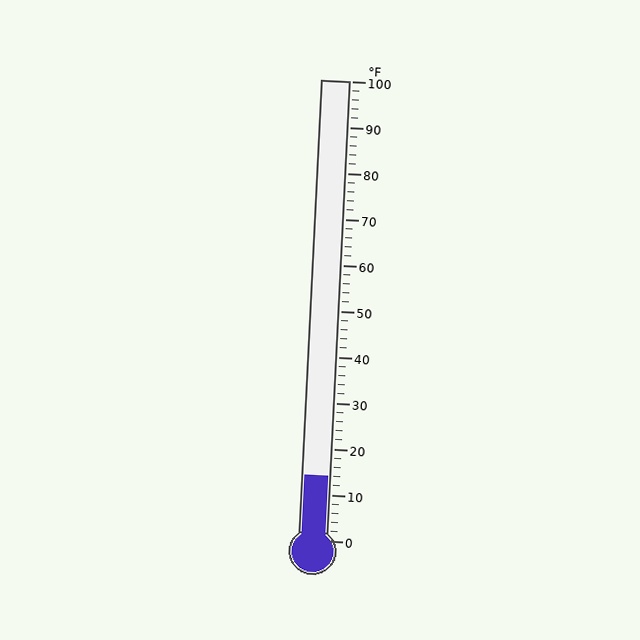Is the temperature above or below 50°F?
The temperature is below 50°F.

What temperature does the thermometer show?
The thermometer shows approximately 14°F.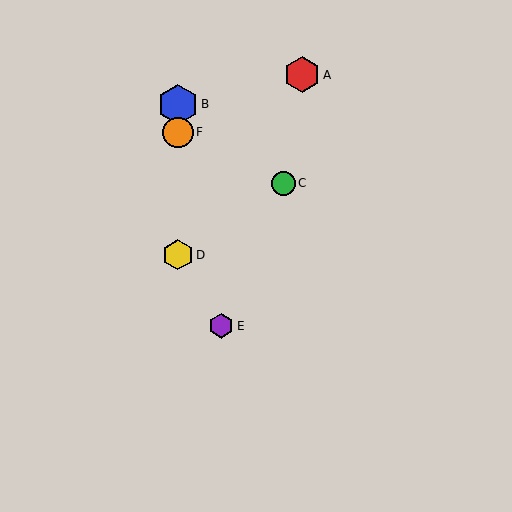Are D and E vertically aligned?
No, D is at x≈178 and E is at x≈221.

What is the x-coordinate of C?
Object C is at x≈283.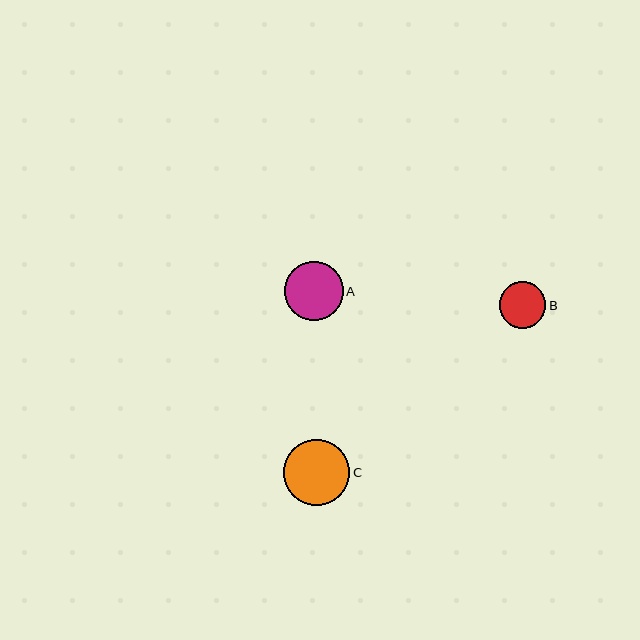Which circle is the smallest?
Circle B is the smallest with a size of approximately 47 pixels.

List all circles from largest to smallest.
From largest to smallest: C, A, B.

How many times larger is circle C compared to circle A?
Circle C is approximately 1.1 times the size of circle A.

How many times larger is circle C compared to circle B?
Circle C is approximately 1.4 times the size of circle B.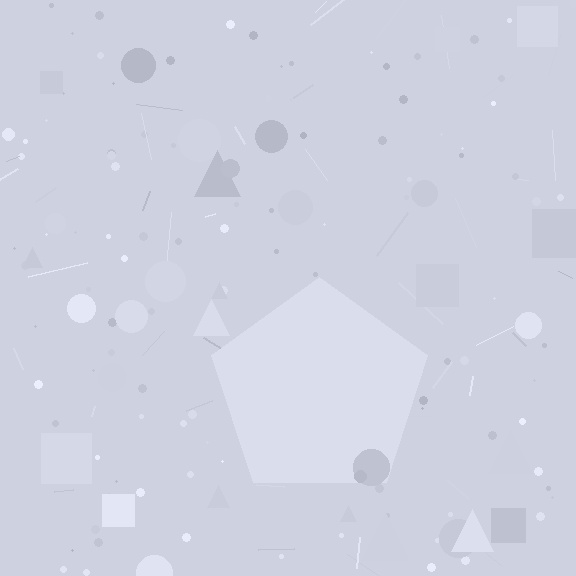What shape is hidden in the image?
A pentagon is hidden in the image.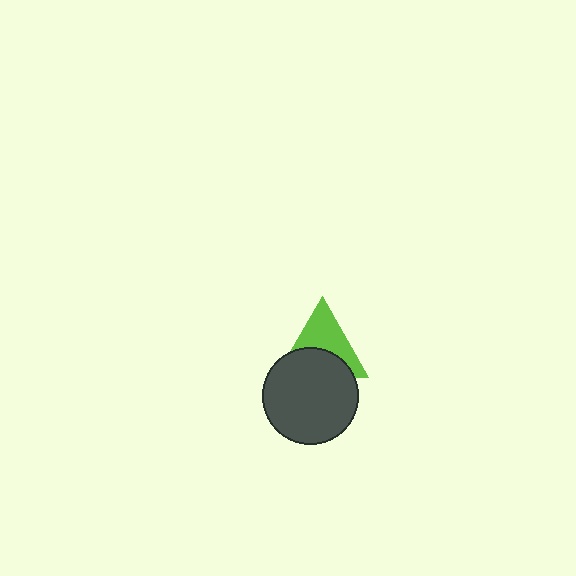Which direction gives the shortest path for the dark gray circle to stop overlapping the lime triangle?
Moving down gives the shortest separation.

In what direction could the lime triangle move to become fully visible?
The lime triangle could move up. That would shift it out from behind the dark gray circle entirely.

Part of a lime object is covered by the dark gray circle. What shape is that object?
It is a triangle.